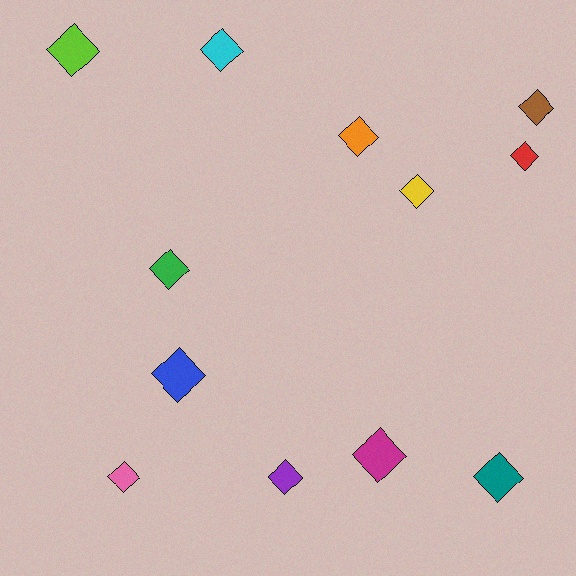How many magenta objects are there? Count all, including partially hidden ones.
There is 1 magenta object.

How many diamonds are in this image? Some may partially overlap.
There are 12 diamonds.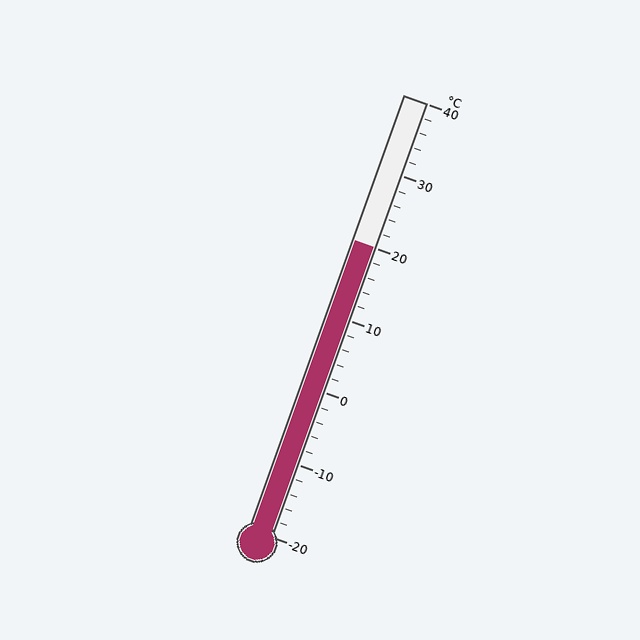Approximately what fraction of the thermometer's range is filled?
The thermometer is filled to approximately 65% of its range.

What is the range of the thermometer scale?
The thermometer scale ranges from -20°C to 40°C.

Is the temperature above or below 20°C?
The temperature is at 20°C.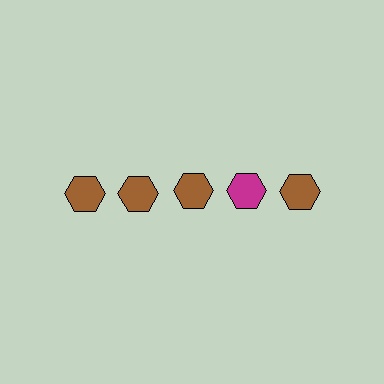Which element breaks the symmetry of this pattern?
The magenta hexagon in the top row, second from right column breaks the symmetry. All other shapes are brown hexagons.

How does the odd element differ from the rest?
It has a different color: magenta instead of brown.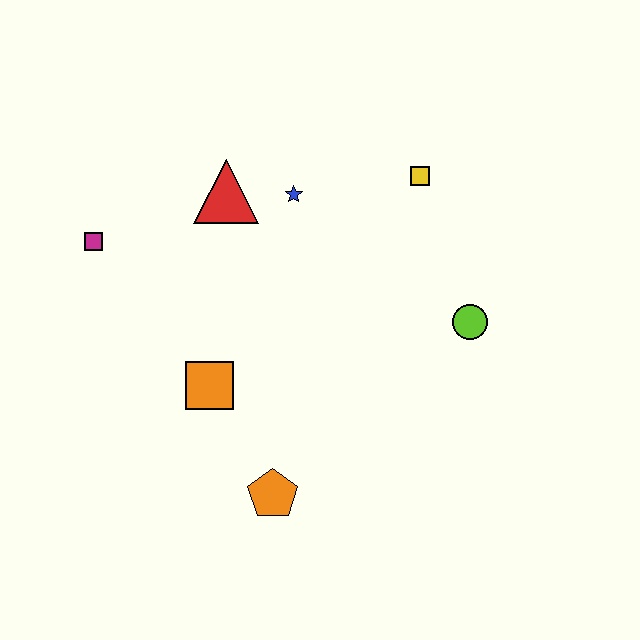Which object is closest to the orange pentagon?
The orange square is closest to the orange pentagon.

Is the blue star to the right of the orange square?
Yes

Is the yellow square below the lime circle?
No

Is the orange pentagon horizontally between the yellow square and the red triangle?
Yes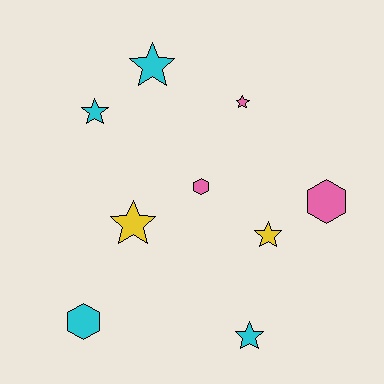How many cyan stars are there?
There are 3 cyan stars.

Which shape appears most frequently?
Star, with 6 objects.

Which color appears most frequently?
Cyan, with 4 objects.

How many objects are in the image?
There are 9 objects.